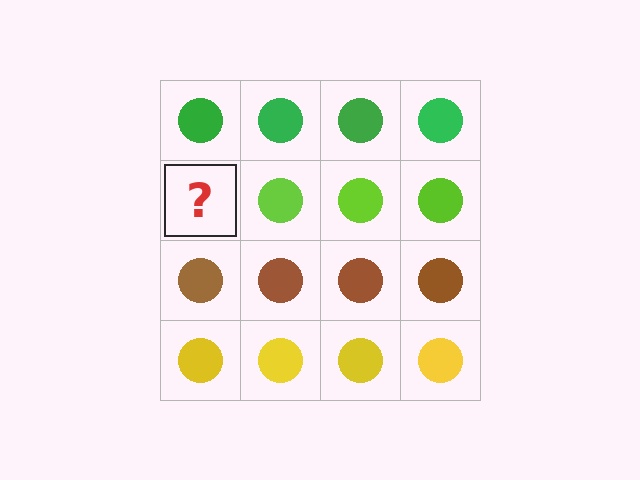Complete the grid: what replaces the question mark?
The question mark should be replaced with a lime circle.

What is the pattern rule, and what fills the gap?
The rule is that each row has a consistent color. The gap should be filled with a lime circle.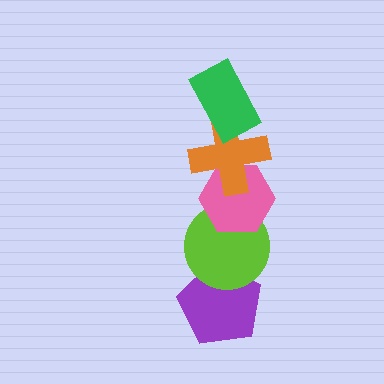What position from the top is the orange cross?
The orange cross is 2nd from the top.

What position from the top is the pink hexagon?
The pink hexagon is 3rd from the top.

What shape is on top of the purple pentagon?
The lime circle is on top of the purple pentagon.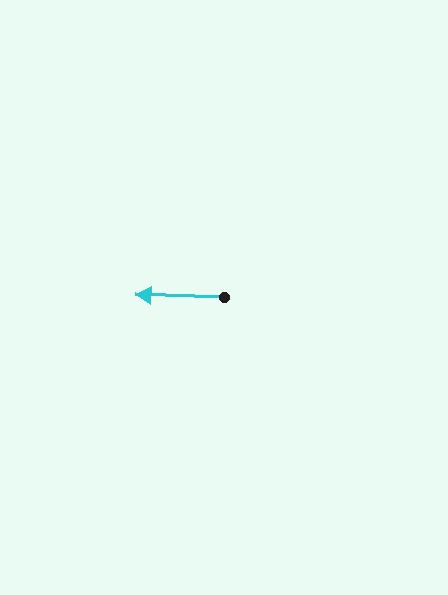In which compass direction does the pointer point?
West.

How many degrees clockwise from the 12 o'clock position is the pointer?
Approximately 272 degrees.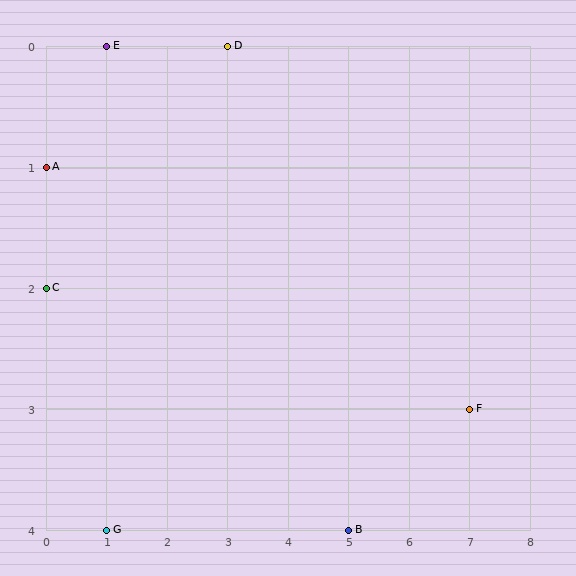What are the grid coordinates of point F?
Point F is at grid coordinates (7, 3).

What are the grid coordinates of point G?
Point G is at grid coordinates (1, 4).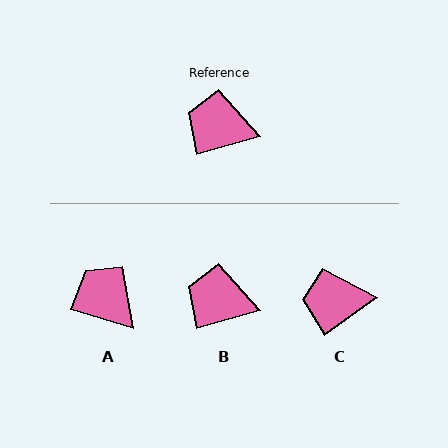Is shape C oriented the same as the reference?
No, it is off by about 20 degrees.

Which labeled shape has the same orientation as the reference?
B.